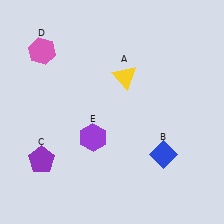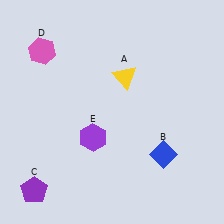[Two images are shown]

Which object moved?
The purple pentagon (C) moved down.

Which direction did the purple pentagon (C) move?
The purple pentagon (C) moved down.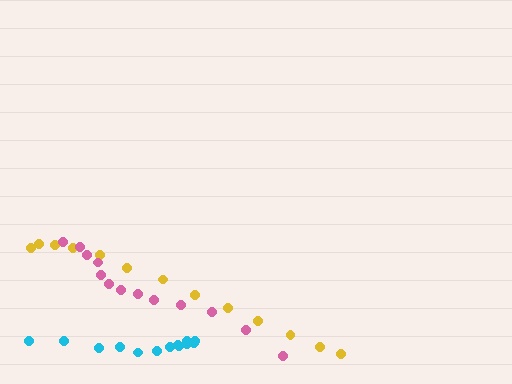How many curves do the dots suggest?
There are 3 distinct paths.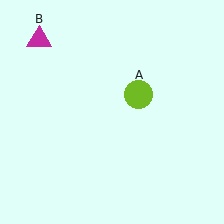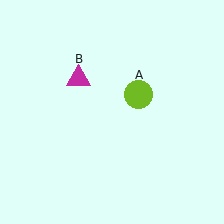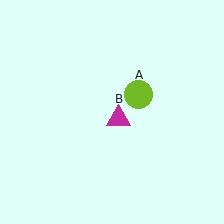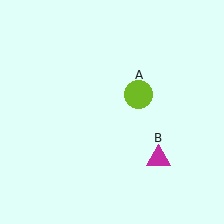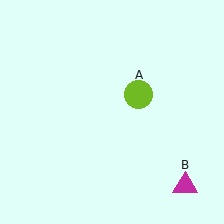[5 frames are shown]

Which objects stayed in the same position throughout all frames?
Lime circle (object A) remained stationary.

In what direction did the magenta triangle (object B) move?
The magenta triangle (object B) moved down and to the right.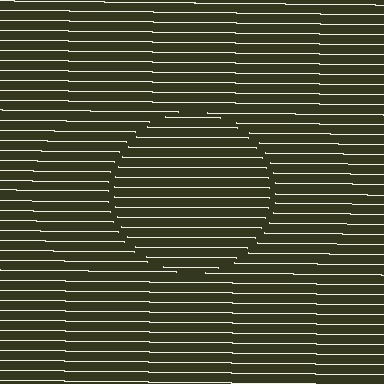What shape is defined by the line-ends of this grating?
An illusory circle. The interior of the shape contains the same grating, shifted by half a period — the contour is defined by the phase discontinuity where line-ends from the inner and outer gratings abut.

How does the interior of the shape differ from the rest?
The interior of the shape contains the same grating, shifted by half a period — the contour is defined by the phase discontinuity where line-ends from the inner and outer gratings abut.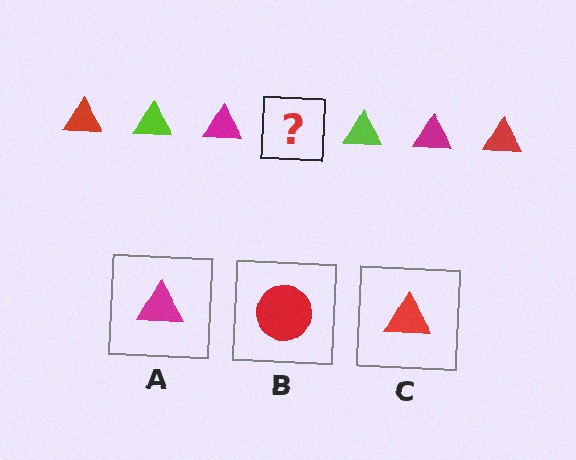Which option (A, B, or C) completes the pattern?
C.